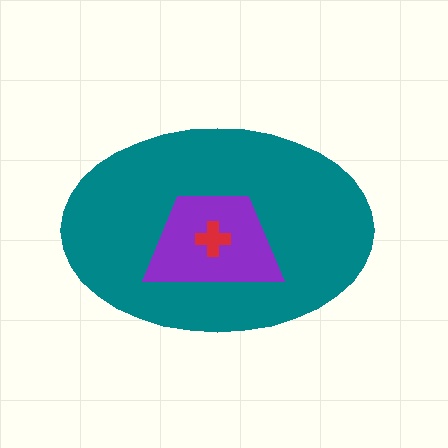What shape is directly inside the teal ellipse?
The purple trapezoid.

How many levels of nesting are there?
3.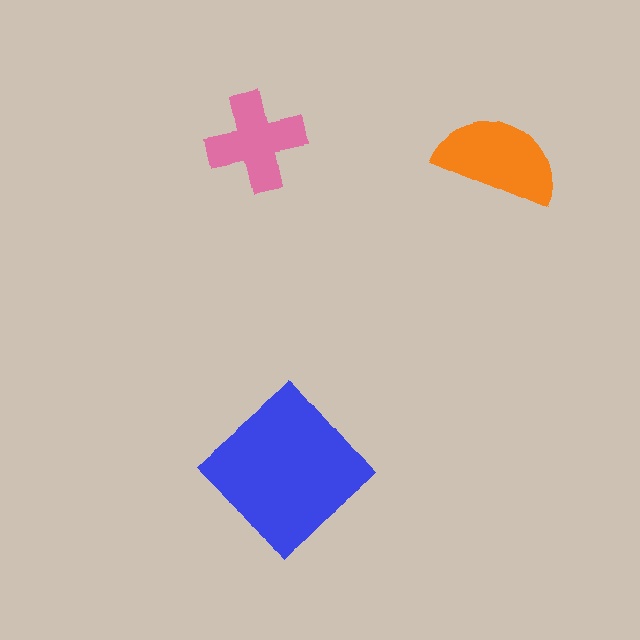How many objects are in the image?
There are 3 objects in the image.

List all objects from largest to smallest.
The blue diamond, the orange semicircle, the pink cross.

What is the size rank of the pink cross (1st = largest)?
3rd.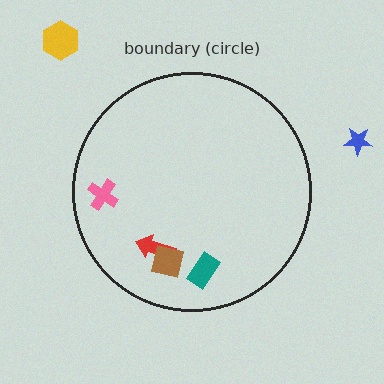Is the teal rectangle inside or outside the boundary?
Inside.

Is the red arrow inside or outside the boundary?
Inside.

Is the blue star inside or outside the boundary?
Outside.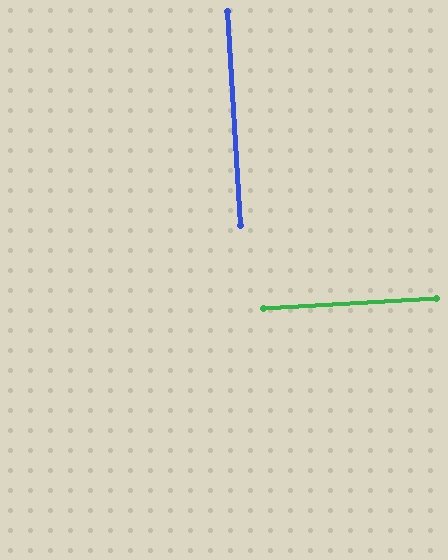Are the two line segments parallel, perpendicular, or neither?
Perpendicular — they meet at approximately 90°.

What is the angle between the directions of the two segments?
Approximately 90 degrees.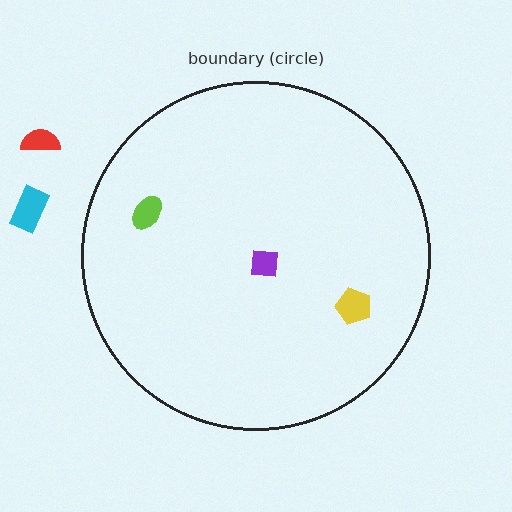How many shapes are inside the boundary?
3 inside, 2 outside.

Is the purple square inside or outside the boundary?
Inside.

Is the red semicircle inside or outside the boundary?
Outside.